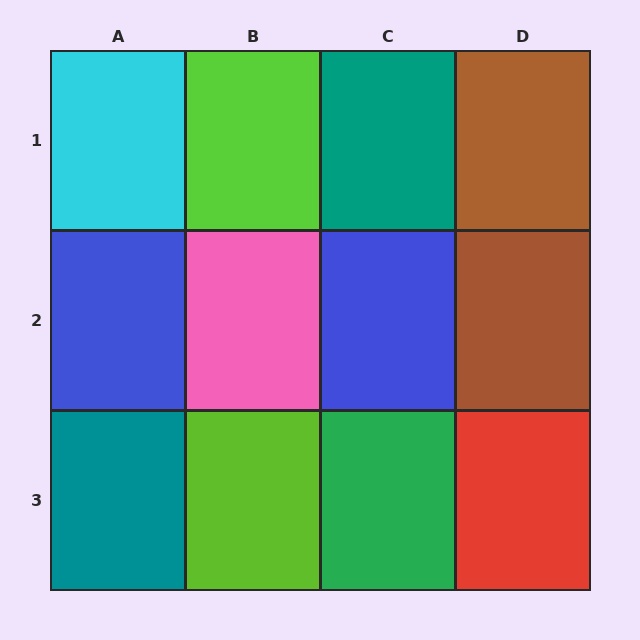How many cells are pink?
1 cell is pink.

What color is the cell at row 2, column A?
Blue.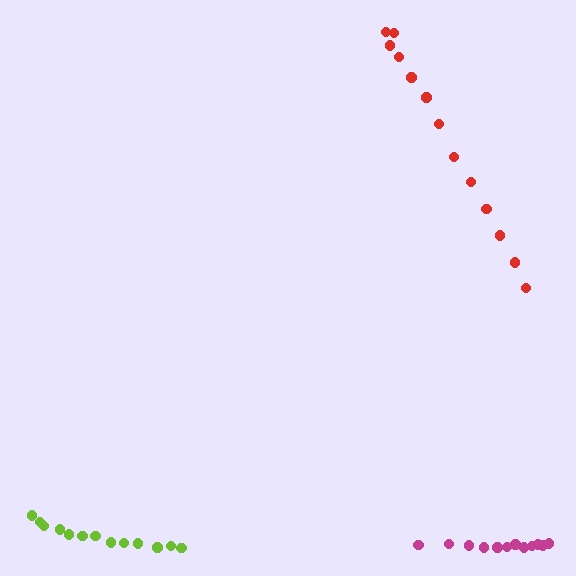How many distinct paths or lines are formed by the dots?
There are 3 distinct paths.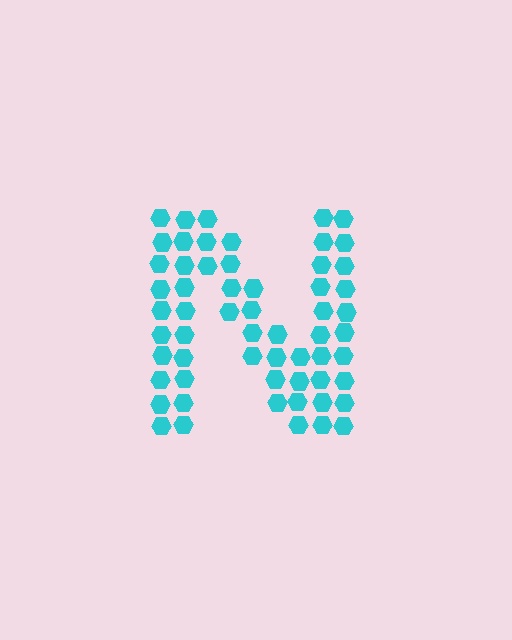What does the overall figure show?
The overall figure shows the letter N.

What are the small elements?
The small elements are hexagons.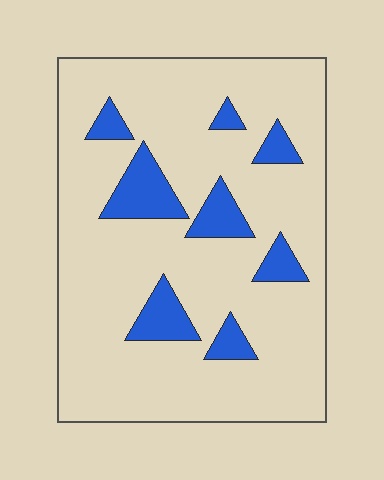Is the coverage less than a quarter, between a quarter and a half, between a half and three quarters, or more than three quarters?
Less than a quarter.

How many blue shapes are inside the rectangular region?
8.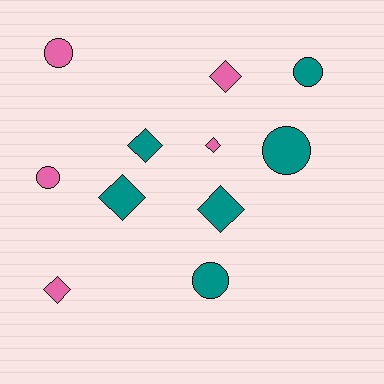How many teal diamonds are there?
There are 3 teal diamonds.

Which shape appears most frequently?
Diamond, with 6 objects.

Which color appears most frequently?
Teal, with 6 objects.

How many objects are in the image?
There are 11 objects.